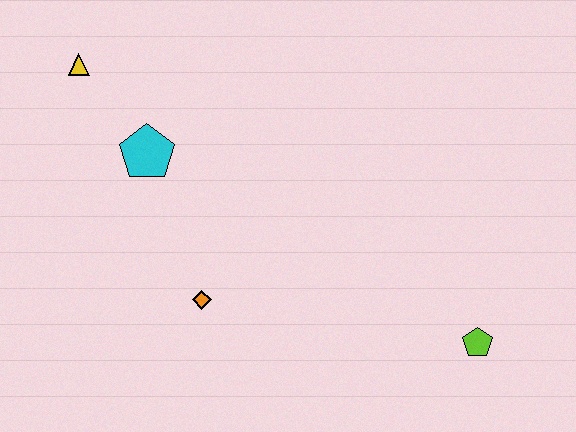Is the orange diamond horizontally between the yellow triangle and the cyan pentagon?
No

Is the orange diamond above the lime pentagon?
Yes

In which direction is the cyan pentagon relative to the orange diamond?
The cyan pentagon is above the orange diamond.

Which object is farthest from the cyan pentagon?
The lime pentagon is farthest from the cyan pentagon.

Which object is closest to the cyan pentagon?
The yellow triangle is closest to the cyan pentagon.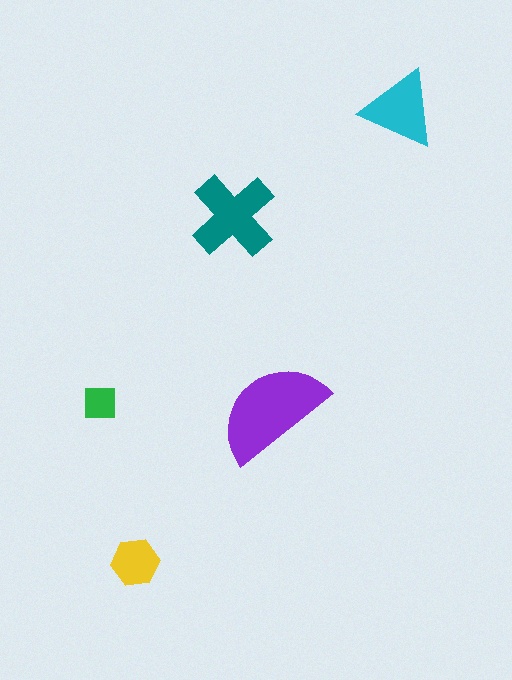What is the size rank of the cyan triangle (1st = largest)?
3rd.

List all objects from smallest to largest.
The green square, the yellow hexagon, the cyan triangle, the teal cross, the purple semicircle.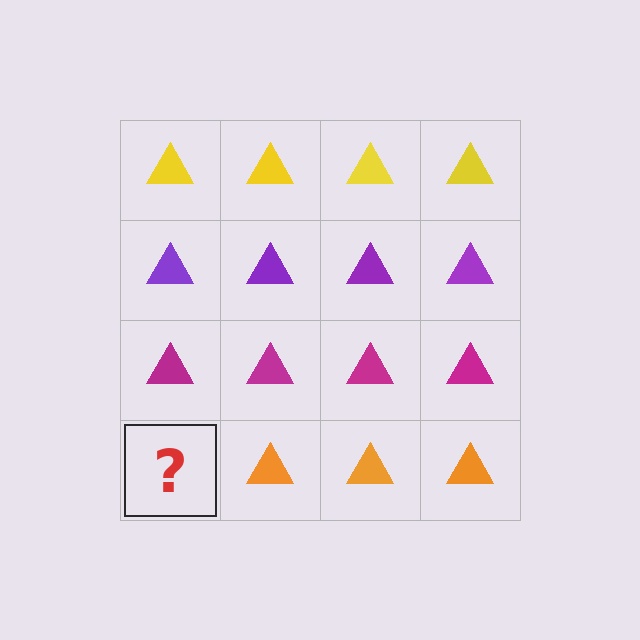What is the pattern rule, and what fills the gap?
The rule is that each row has a consistent color. The gap should be filled with an orange triangle.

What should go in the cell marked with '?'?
The missing cell should contain an orange triangle.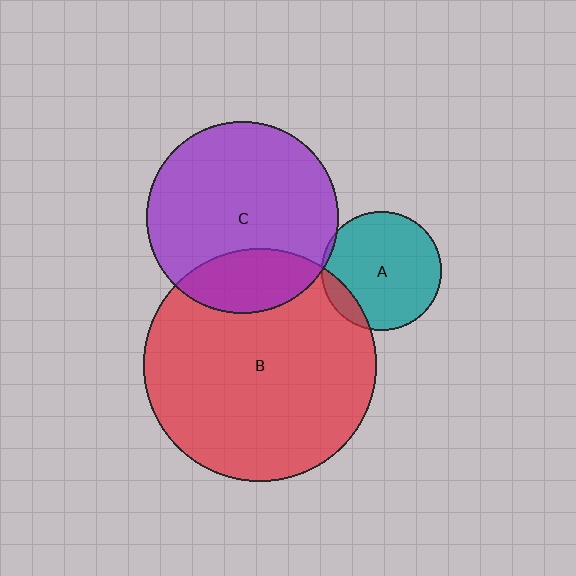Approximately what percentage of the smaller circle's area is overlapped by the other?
Approximately 25%.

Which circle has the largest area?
Circle B (red).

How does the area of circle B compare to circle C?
Approximately 1.5 times.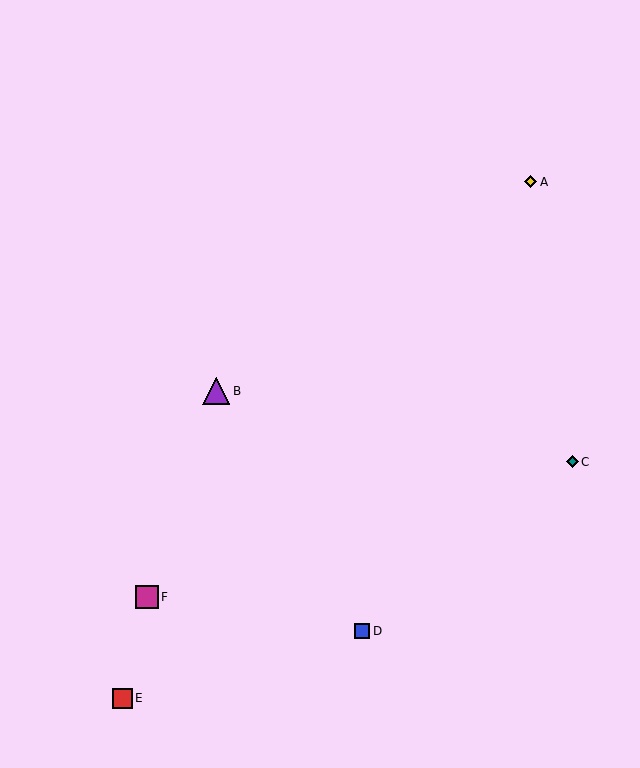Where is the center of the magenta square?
The center of the magenta square is at (147, 597).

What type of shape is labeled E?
Shape E is a red square.